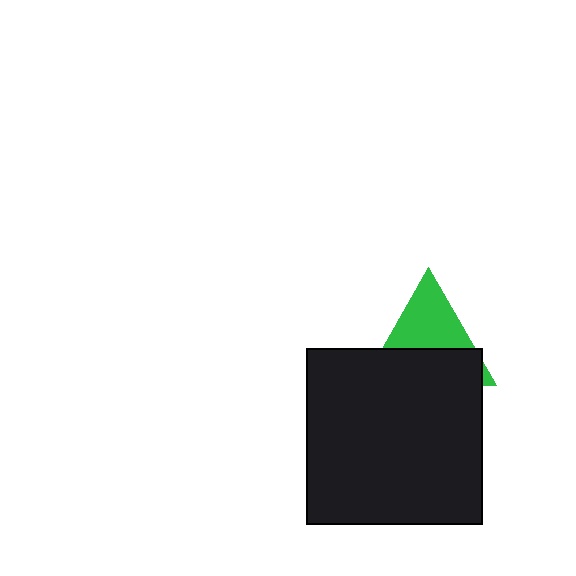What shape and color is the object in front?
The object in front is a black square.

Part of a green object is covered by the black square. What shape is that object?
It is a triangle.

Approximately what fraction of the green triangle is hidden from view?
Roughly 52% of the green triangle is hidden behind the black square.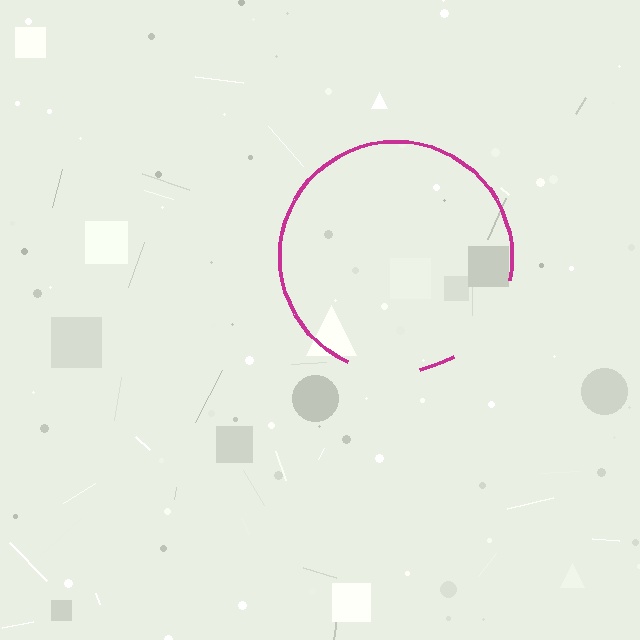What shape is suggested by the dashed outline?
The dashed outline suggests a circle.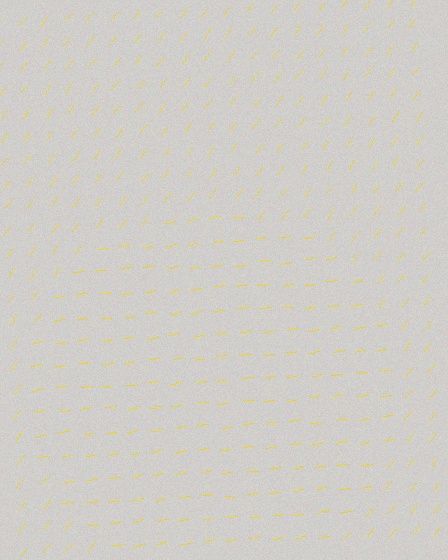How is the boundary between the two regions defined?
The boundary is defined purely by a change in line orientation (approximately 45 degrees difference). All lines are the same color and thickness.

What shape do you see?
I see a circle.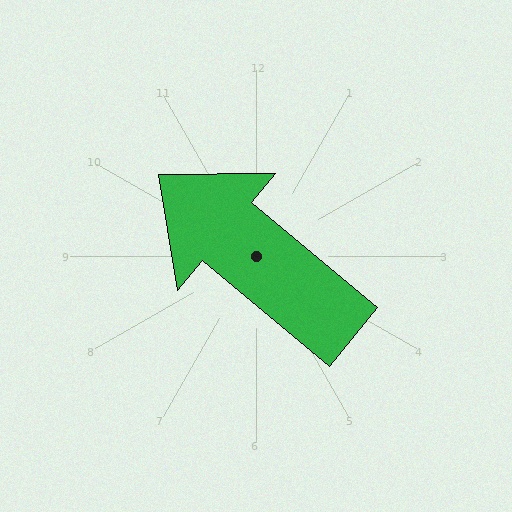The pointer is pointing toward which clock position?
Roughly 10 o'clock.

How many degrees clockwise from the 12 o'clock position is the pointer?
Approximately 310 degrees.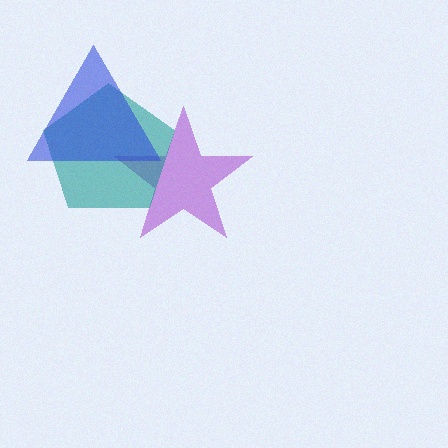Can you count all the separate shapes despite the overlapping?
Yes, there are 3 separate shapes.